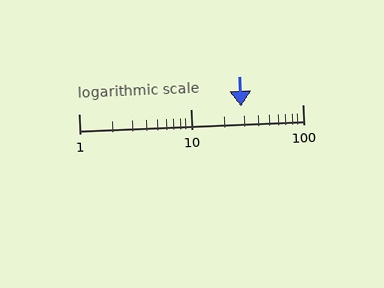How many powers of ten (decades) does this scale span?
The scale spans 2 decades, from 1 to 100.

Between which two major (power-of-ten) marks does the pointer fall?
The pointer is between 10 and 100.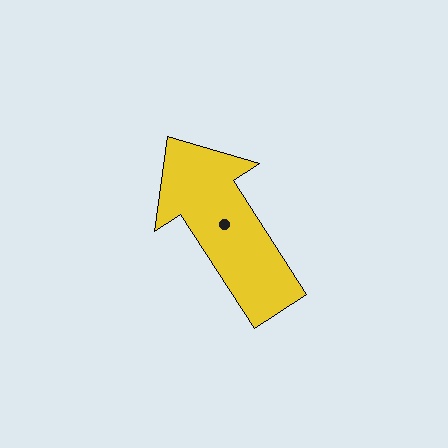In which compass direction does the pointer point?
Northwest.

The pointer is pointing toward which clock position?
Roughly 11 o'clock.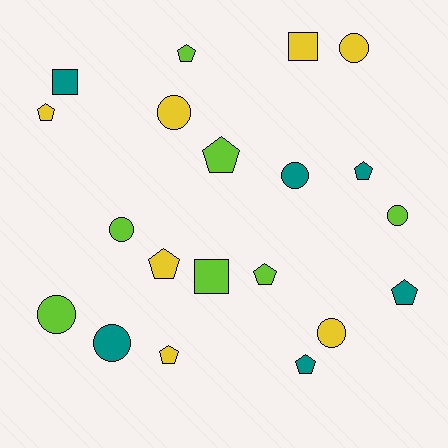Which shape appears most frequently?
Pentagon, with 9 objects.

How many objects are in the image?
There are 20 objects.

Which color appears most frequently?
Lime, with 7 objects.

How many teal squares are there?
There is 1 teal square.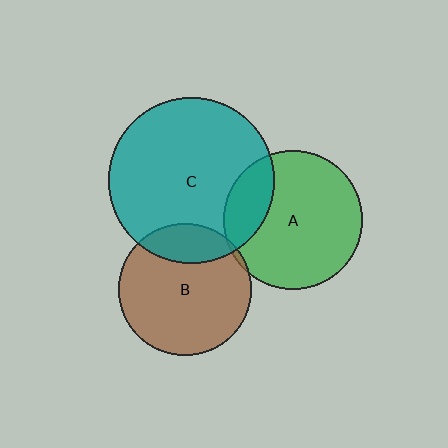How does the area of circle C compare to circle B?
Approximately 1.6 times.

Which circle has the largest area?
Circle C (teal).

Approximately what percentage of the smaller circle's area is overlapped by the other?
Approximately 20%.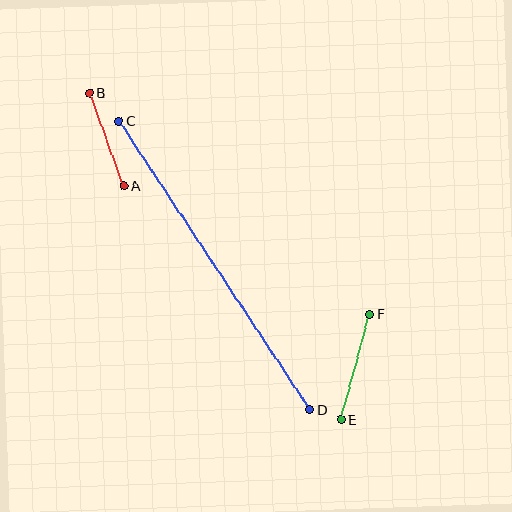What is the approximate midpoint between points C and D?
The midpoint is at approximately (215, 266) pixels.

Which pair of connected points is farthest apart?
Points C and D are farthest apart.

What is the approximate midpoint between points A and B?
The midpoint is at approximately (107, 140) pixels.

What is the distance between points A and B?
The distance is approximately 99 pixels.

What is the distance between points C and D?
The distance is approximately 346 pixels.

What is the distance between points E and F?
The distance is approximately 109 pixels.